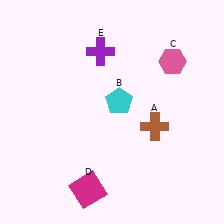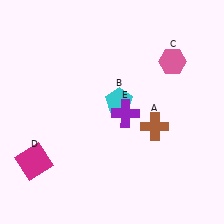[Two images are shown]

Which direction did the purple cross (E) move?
The purple cross (E) moved down.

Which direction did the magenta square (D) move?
The magenta square (D) moved left.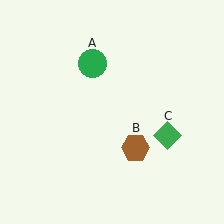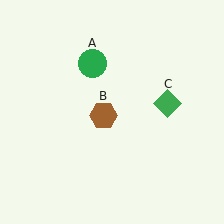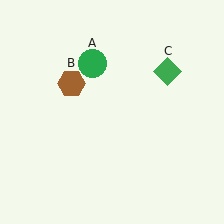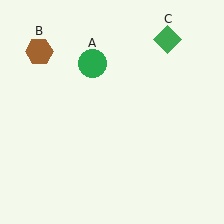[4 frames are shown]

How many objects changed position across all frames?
2 objects changed position: brown hexagon (object B), green diamond (object C).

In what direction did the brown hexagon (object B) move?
The brown hexagon (object B) moved up and to the left.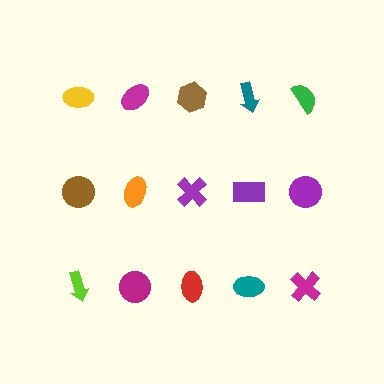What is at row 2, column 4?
A purple rectangle.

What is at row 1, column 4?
A teal arrow.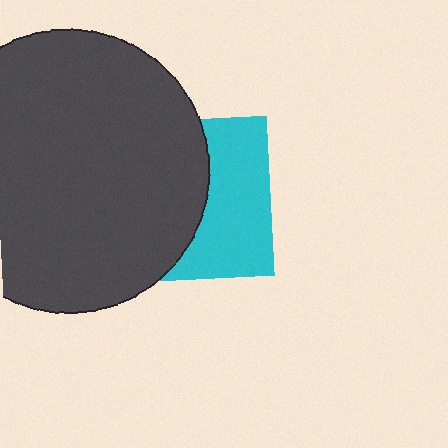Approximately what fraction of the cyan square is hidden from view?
Roughly 55% of the cyan square is hidden behind the dark gray circle.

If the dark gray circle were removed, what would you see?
You would see the complete cyan square.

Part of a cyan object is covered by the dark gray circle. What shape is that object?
It is a square.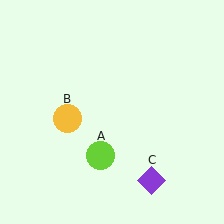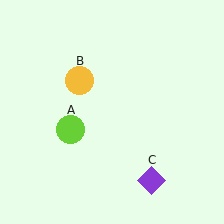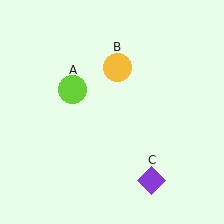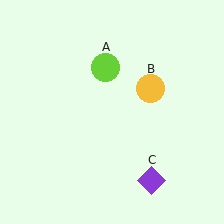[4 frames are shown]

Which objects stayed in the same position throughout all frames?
Purple diamond (object C) remained stationary.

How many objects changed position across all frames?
2 objects changed position: lime circle (object A), yellow circle (object B).